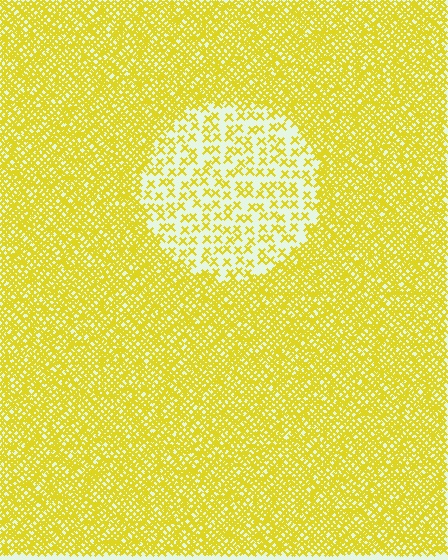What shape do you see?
I see a circle.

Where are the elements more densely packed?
The elements are more densely packed outside the circle boundary.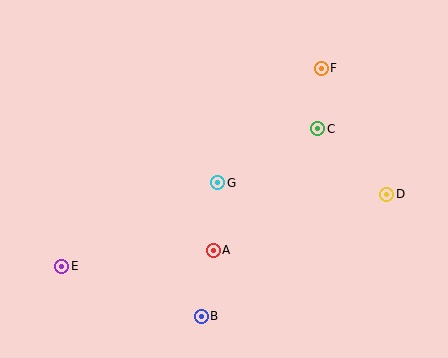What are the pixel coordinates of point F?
Point F is at (321, 68).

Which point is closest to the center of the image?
Point G at (218, 183) is closest to the center.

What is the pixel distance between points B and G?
The distance between B and G is 134 pixels.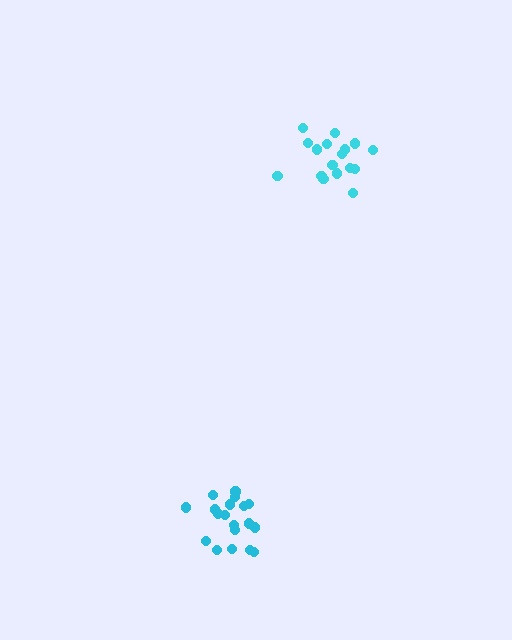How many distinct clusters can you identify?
There are 2 distinct clusters.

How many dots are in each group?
Group 1: 17 dots, Group 2: 19 dots (36 total).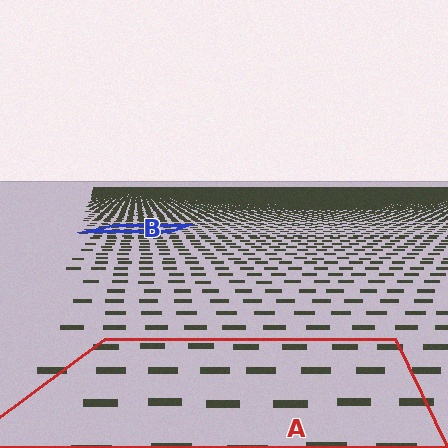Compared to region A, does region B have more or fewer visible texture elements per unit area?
Region B has more texture elements per unit area — they are packed more densely because it is farther away.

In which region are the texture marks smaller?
The texture marks are smaller in region B, because it is farther away.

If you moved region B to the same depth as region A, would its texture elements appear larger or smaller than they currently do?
They would appear larger. At a closer depth, the same texture elements are projected at a bigger on-screen size.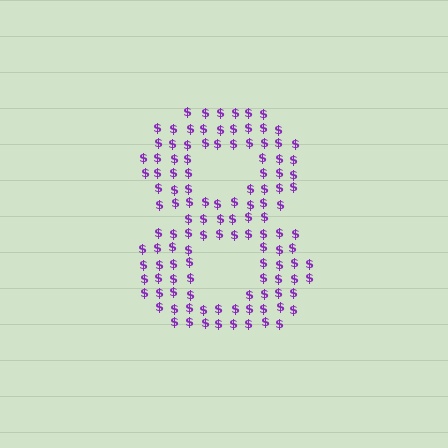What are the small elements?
The small elements are dollar signs.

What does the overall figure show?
The overall figure shows the digit 8.